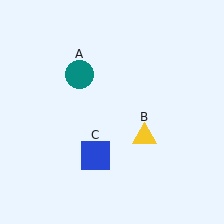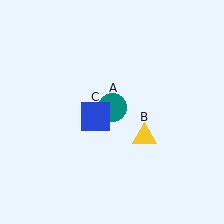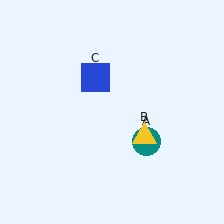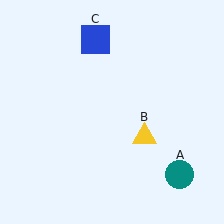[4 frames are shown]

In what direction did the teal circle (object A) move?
The teal circle (object A) moved down and to the right.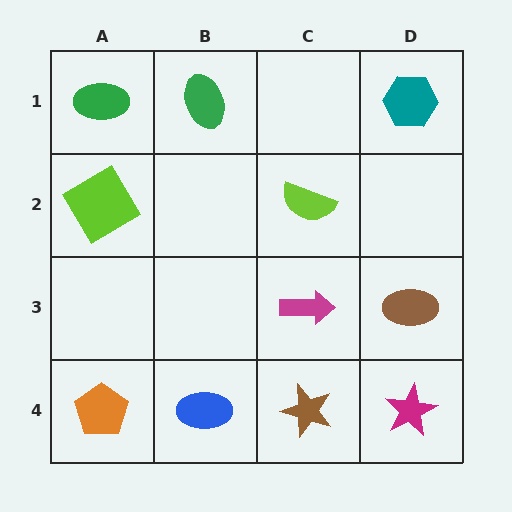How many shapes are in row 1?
3 shapes.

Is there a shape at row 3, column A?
No, that cell is empty.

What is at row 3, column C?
A magenta arrow.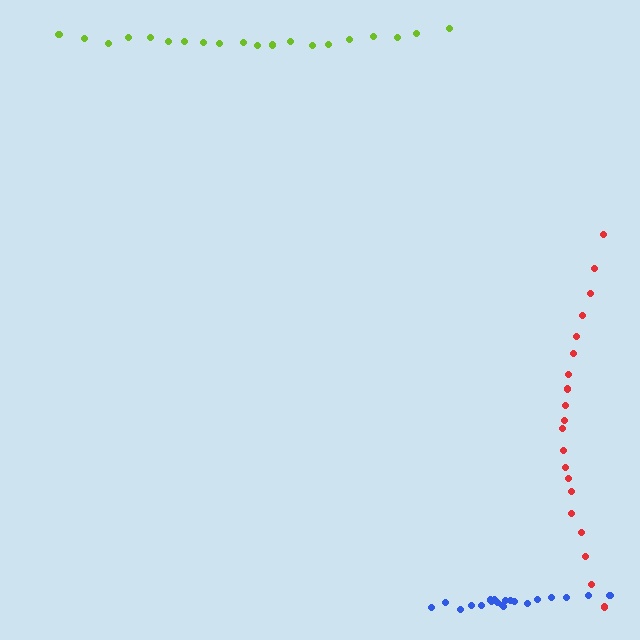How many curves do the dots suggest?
There are 3 distinct paths.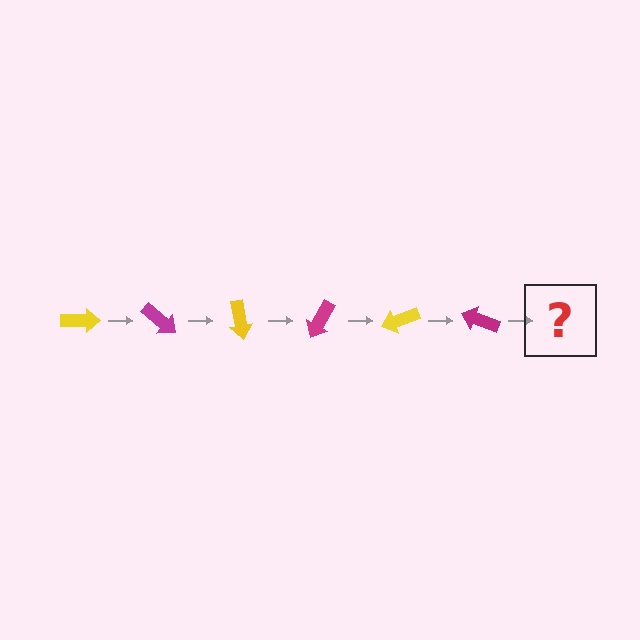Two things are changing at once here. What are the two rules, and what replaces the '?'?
The two rules are that it rotates 40 degrees each step and the color cycles through yellow and magenta. The '?' should be a yellow arrow, rotated 240 degrees from the start.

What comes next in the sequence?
The next element should be a yellow arrow, rotated 240 degrees from the start.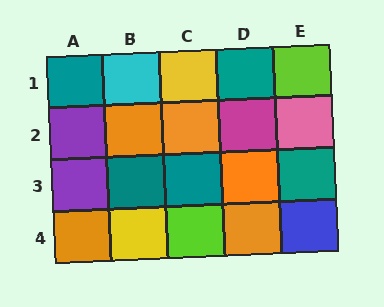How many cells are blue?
1 cell is blue.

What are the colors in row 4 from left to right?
Orange, yellow, lime, orange, blue.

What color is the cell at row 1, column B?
Cyan.